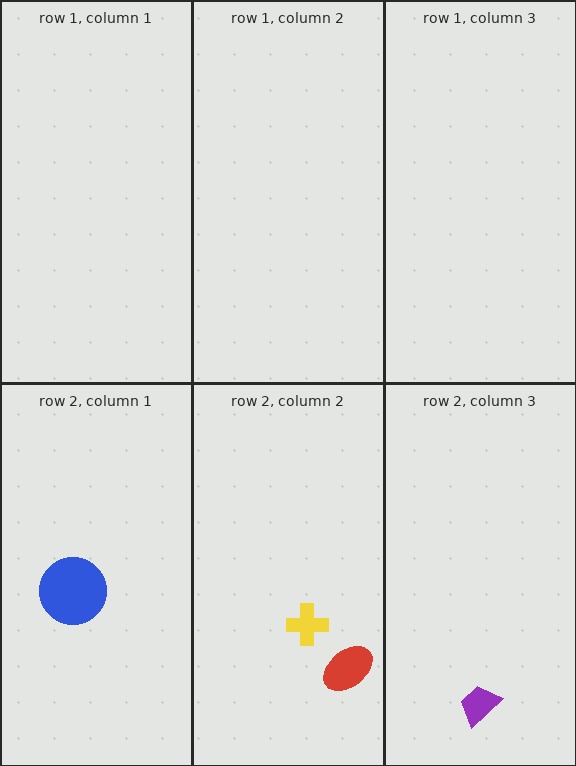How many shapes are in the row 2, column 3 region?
1.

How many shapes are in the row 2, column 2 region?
2.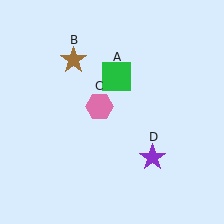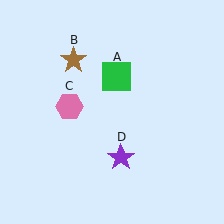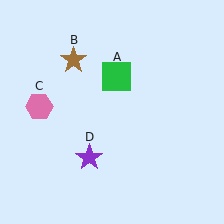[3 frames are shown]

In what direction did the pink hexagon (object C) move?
The pink hexagon (object C) moved left.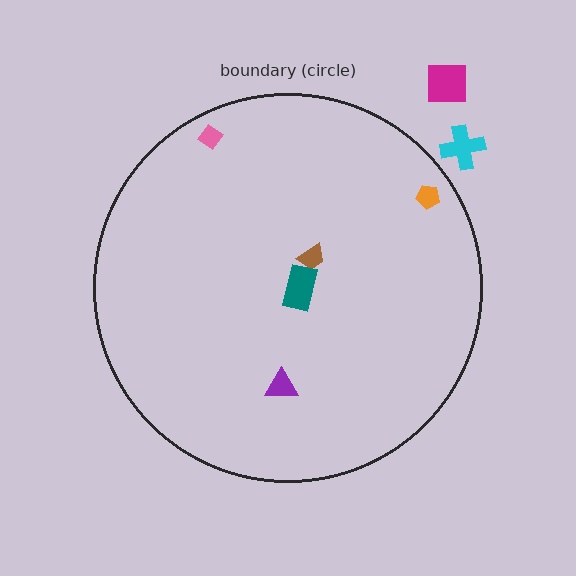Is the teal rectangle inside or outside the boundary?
Inside.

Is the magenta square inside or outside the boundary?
Outside.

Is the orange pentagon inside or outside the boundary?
Inside.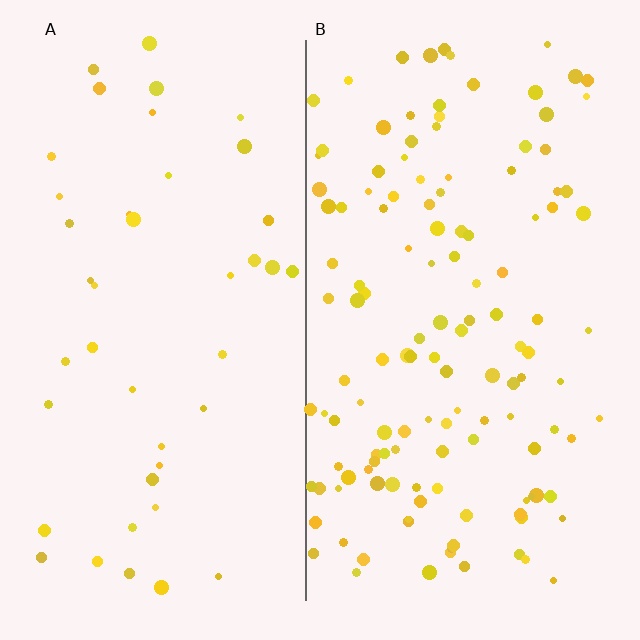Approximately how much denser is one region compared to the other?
Approximately 3.1× — region B over region A.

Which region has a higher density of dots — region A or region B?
B (the right).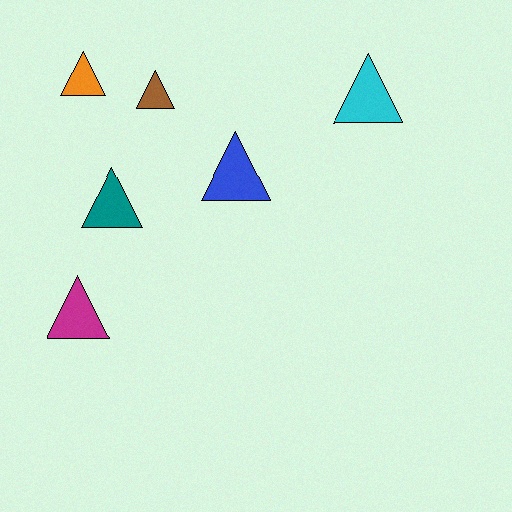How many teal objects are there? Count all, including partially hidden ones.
There is 1 teal object.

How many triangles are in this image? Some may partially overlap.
There are 6 triangles.